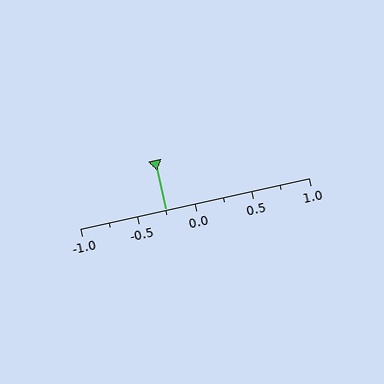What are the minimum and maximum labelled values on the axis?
The axis runs from -1.0 to 1.0.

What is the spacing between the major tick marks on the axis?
The major ticks are spaced 0.5 apart.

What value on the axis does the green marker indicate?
The marker indicates approximately -0.25.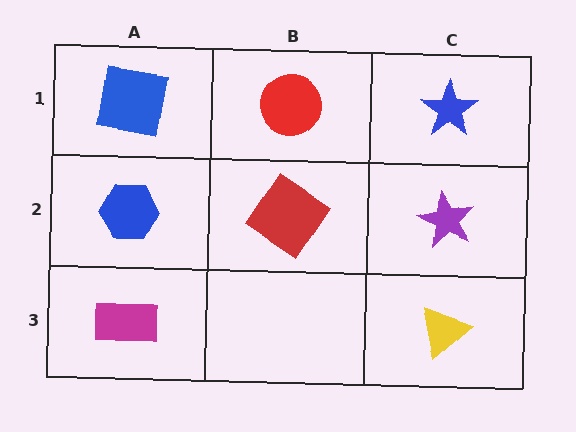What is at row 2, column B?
A red diamond.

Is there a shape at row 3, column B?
No, that cell is empty.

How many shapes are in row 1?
3 shapes.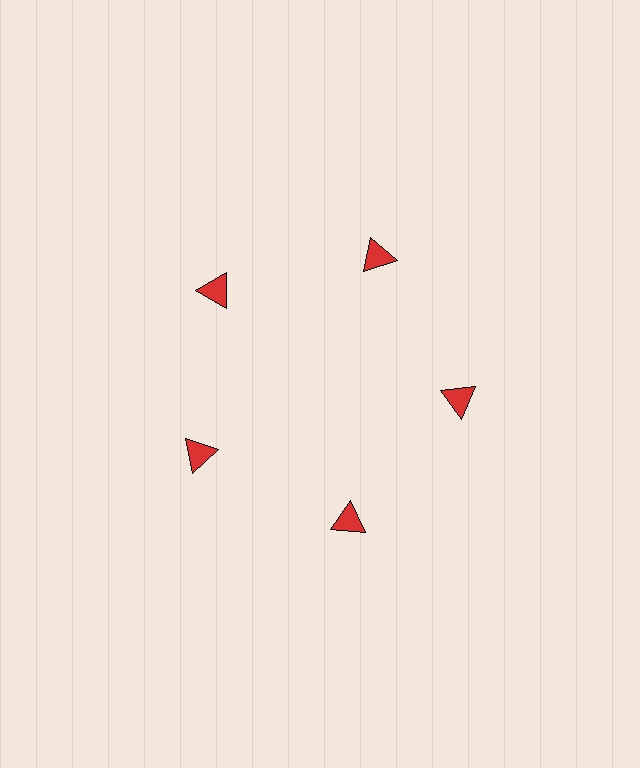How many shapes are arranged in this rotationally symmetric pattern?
There are 5 shapes, arranged in 5 groups of 1.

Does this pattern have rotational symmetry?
Yes, this pattern has 5-fold rotational symmetry. It looks the same after rotating 72 degrees around the center.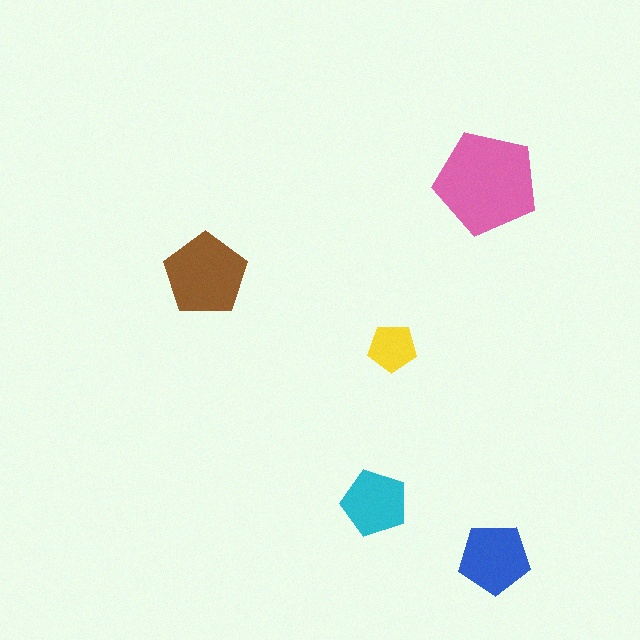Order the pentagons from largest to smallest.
the pink one, the brown one, the blue one, the cyan one, the yellow one.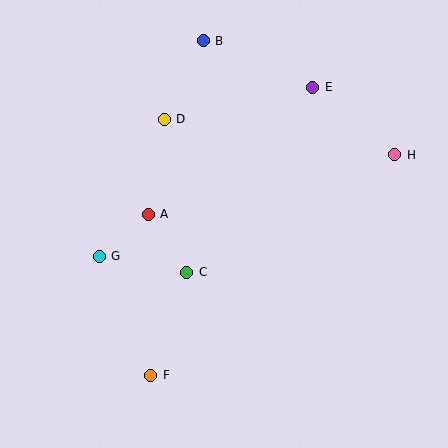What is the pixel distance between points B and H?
The distance between B and H is 223 pixels.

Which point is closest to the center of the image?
Point C at (187, 272) is closest to the center.